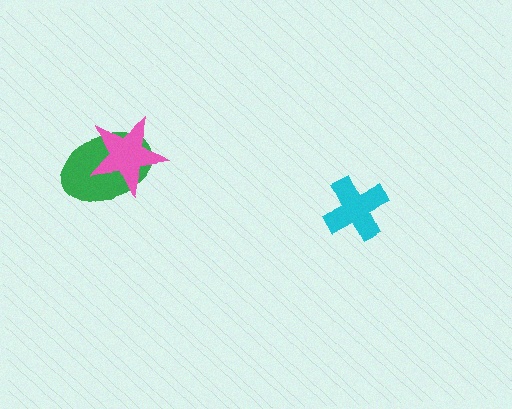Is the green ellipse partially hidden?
Yes, it is partially covered by another shape.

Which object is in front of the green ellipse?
The pink star is in front of the green ellipse.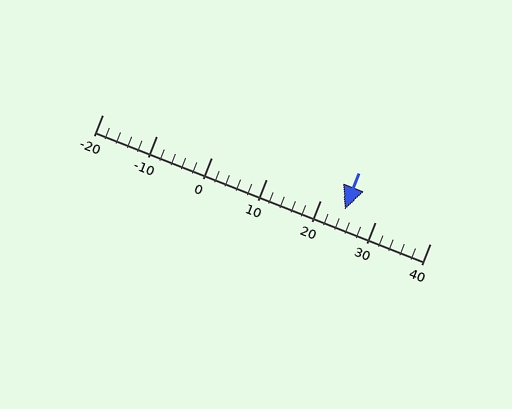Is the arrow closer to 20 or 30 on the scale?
The arrow is closer to 20.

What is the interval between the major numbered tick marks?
The major tick marks are spaced 10 units apart.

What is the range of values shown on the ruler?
The ruler shows values from -20 to 40.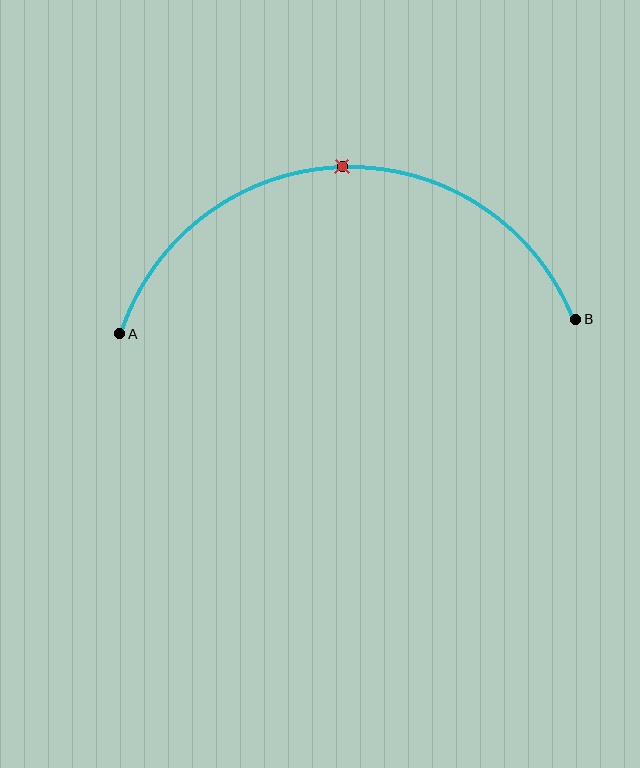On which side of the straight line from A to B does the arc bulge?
The arc bulges above the straight line connecting A and B.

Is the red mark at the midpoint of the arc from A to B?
Yes. The red mark lies on the arc at equal arc-length from both A and B — it is the arc midpoint.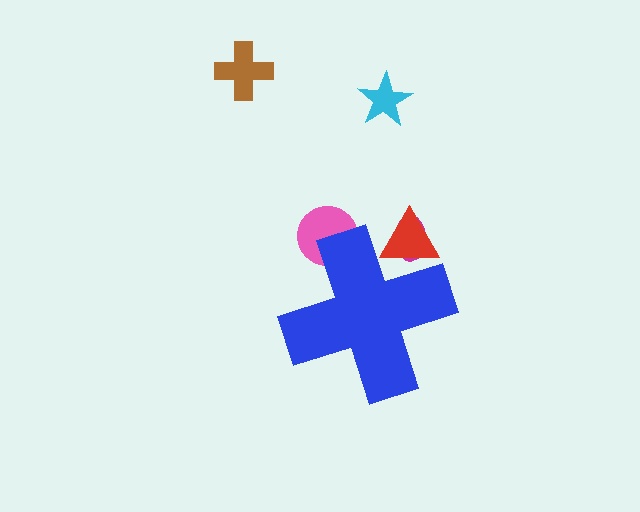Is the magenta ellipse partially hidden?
Yes, the magenta ellipse is partially hidden behind the blue cross.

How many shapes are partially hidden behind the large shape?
3 shapes are partially hidden.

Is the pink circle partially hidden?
Yes, the pink circle is partially hidden behind the blue cross.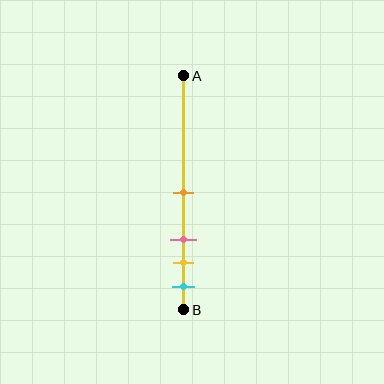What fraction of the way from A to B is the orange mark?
The orange mark is approximately 50% (0.5) of the way from A to B.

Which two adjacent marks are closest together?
The yellow and cyan marks are the closest adjacent pair.